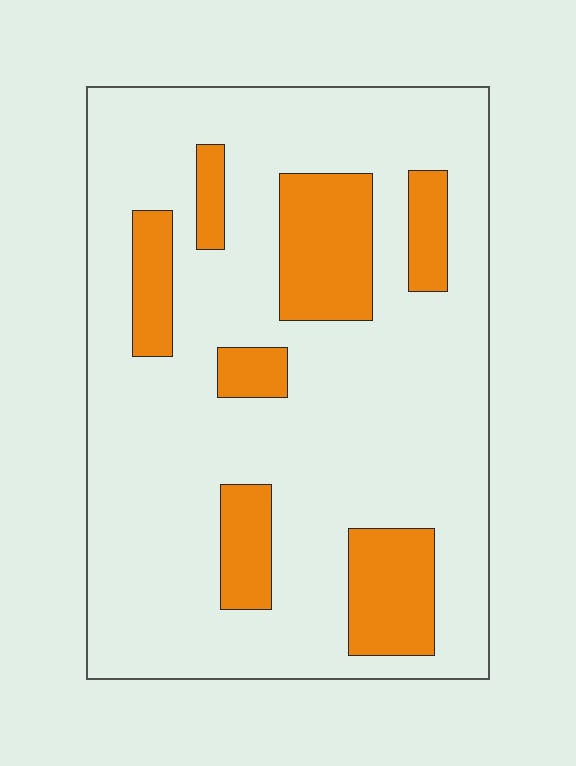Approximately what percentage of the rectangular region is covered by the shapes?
Approximately 20%.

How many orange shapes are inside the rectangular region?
7.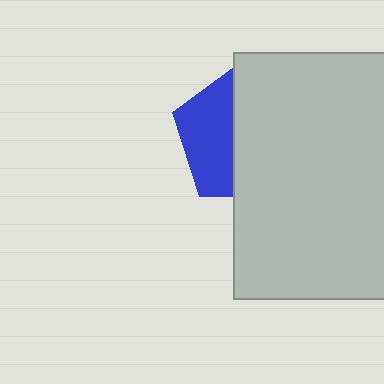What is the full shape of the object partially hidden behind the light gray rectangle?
The partially hidden object is a blue pentagon.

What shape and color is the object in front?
The object in front is a light gray rectangle.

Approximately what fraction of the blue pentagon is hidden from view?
Roughly 61% of the blue pentagon is hidden behind the light gray rectangle.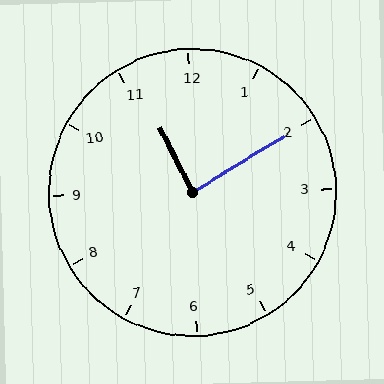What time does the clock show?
11:10.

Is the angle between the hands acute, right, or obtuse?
It is right.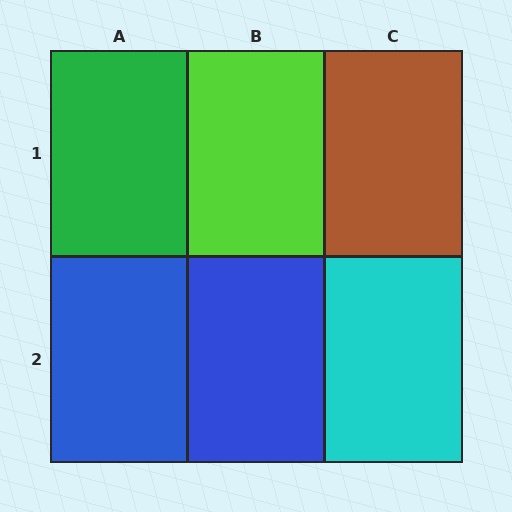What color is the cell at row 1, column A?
Green.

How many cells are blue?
2 cells are blue.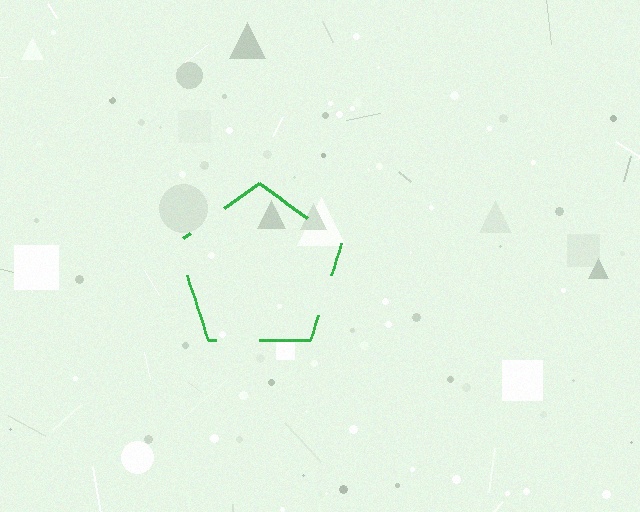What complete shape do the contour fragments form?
The contour fragments form a pentagon.